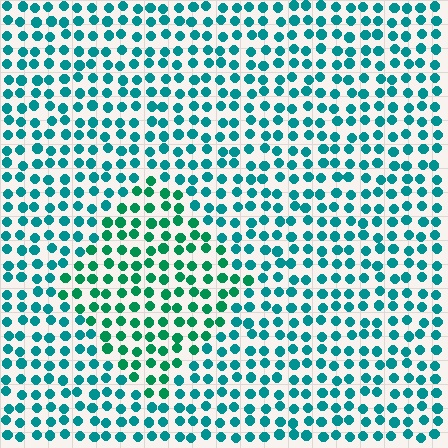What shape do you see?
I see a diamond.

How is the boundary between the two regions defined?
The boundary is defined purely by a slight shift in hue (about 27 degrees). Spacing, size, and orientation are identical on both sides.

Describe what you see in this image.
The image is filled with small teal elements in a uniform arrangement. A diamond-shaped region is visible where the elements are tinted to a slightly different hue, forming a subtle color boundary.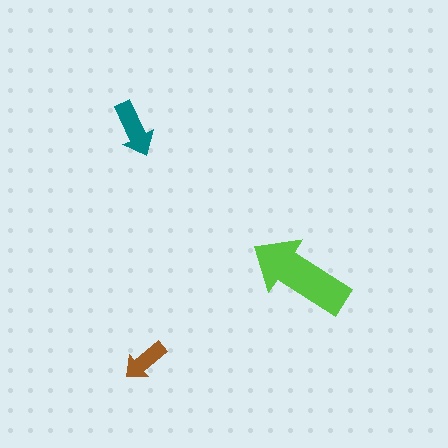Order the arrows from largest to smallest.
the lime one, the teal one, the brown one.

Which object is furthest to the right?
The lime arrow is rightmost.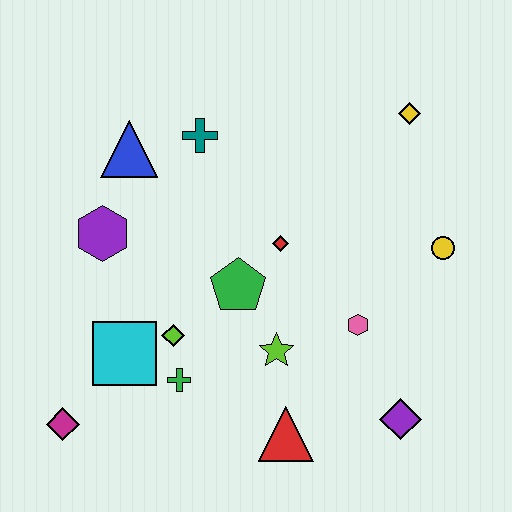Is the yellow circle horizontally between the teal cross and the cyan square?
No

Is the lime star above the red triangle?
Yes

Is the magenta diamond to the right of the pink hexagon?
No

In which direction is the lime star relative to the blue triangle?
The lime star is below the blue triangle.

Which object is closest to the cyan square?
The lime diamond is closest to the cyan square.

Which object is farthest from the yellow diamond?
The magenta diamond is farthest from the yellow diamond.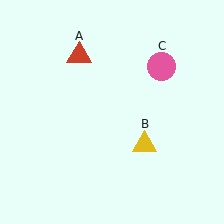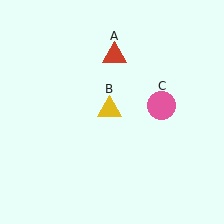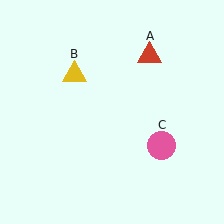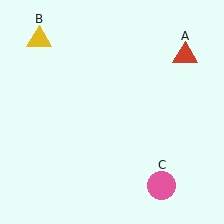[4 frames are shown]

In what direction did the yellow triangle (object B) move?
The yellow triangle (object B) moved up and to the left.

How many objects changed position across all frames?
3 objects changed position: red triangle (object A), yellow triangle (object B), pink circle (object C).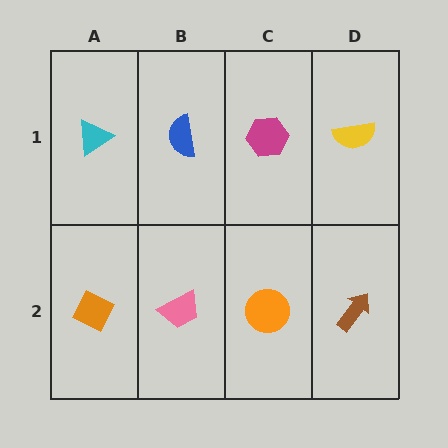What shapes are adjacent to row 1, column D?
A brown arrow (row 2, column D), a magenta hexagon (row 1, column C).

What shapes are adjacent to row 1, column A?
An orange diamond (row 2, column A), a blue semicircle (row 1, column B).